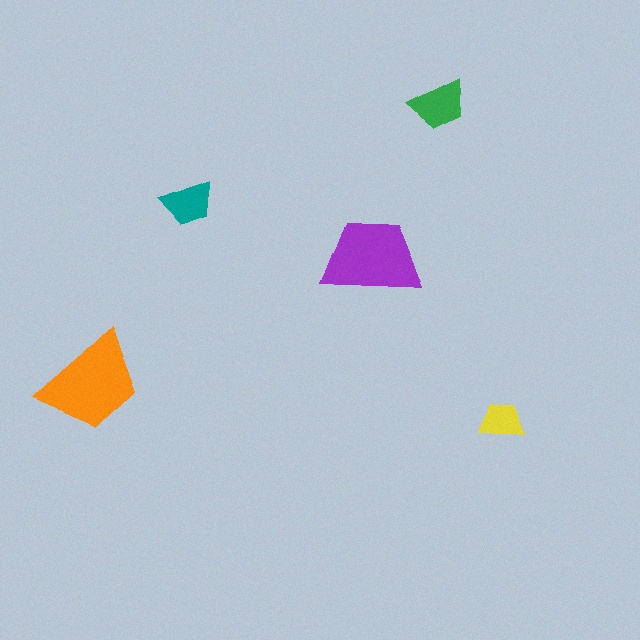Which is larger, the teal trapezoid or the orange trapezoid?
The orange one.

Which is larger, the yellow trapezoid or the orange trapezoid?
The orange one.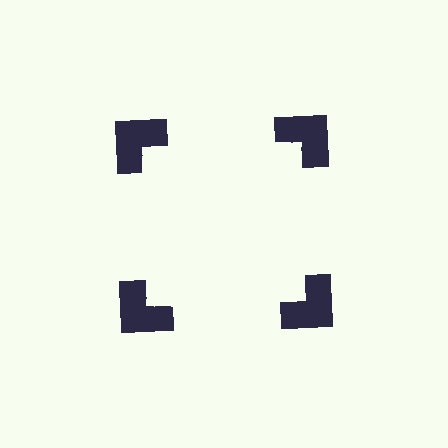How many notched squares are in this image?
There are 4 — one at each vertex of the illusory square.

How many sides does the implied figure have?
4 sides.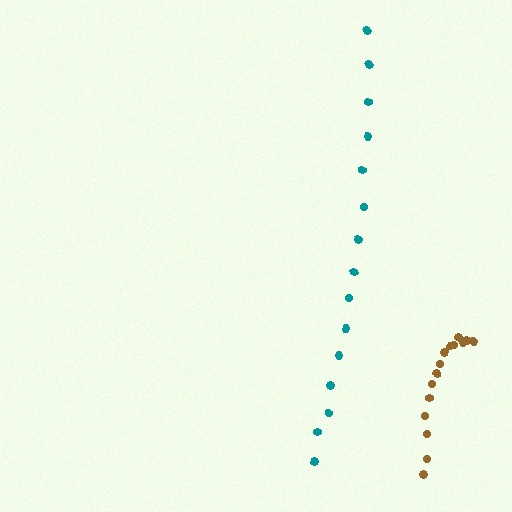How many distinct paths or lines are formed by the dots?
There are 2 distinct paths.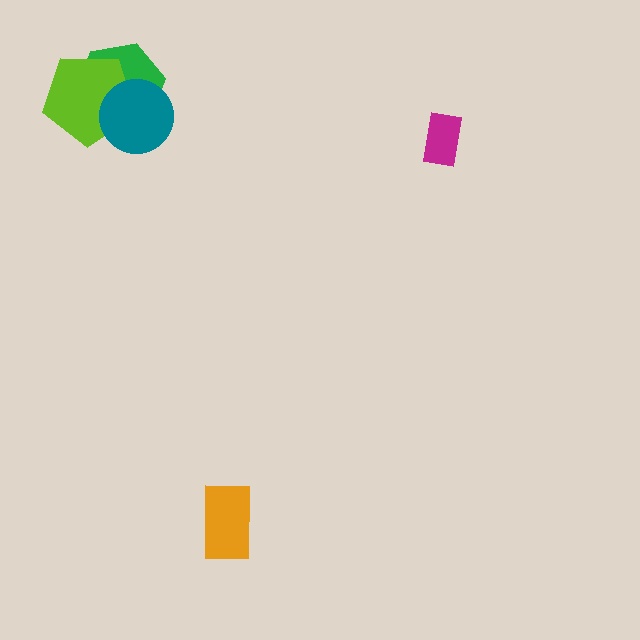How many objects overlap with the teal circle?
2 objects overlap with the teal circle.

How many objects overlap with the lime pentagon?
2 objects overlap with the lime pentagon.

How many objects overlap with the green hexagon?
2 objects overlap with the green hexagon.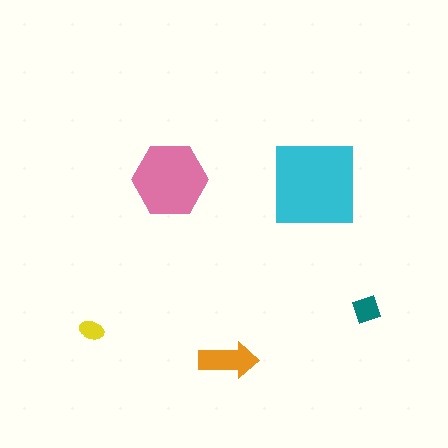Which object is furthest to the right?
The teal diamond is rightmost.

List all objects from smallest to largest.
The yellow ellipse, the teal diamond, the orange arrow, the pink hexagon, the cyan square.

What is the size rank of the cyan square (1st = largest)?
1st.